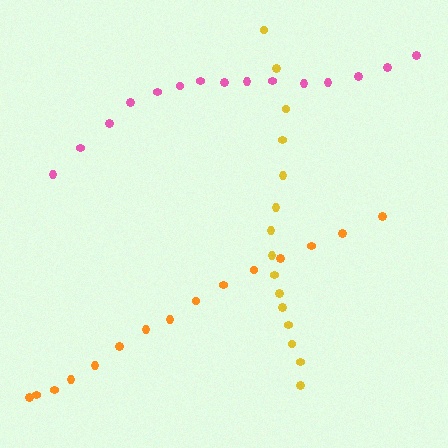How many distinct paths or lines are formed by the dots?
There are 3 distinct paths.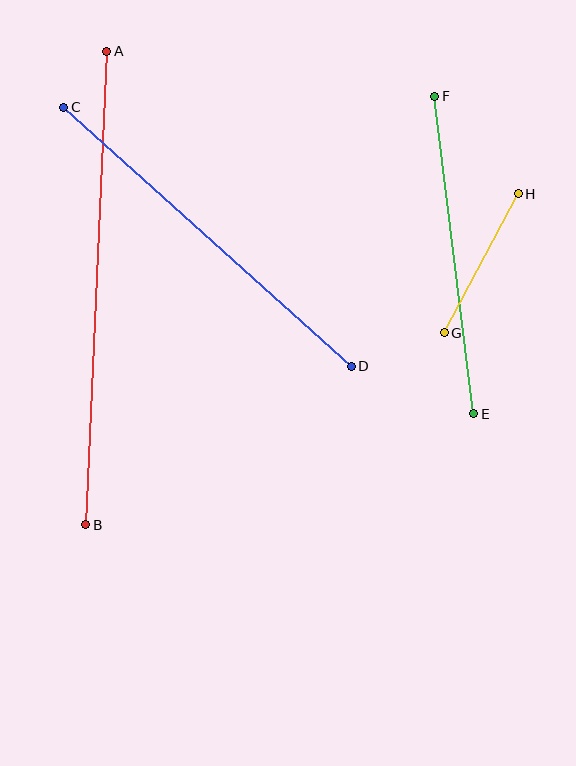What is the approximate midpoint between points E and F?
The midpoint is at approximately (454, 255) pixels.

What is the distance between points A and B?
The distance is approximately 474 pixels.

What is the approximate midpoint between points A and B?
The midpoint is at approximately (96, 288) pixels.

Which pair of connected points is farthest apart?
Points A and B are farthest apart.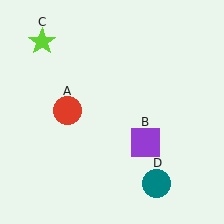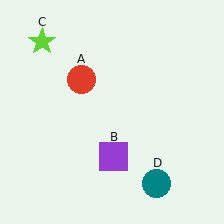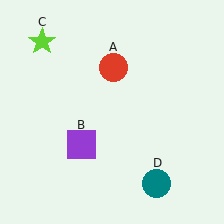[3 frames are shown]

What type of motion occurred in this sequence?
The red circle (object A), purple square (object B) rotated clockwise around the center of the scene.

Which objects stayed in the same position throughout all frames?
Lime star (object C) and teal circle (object D) remained stationary.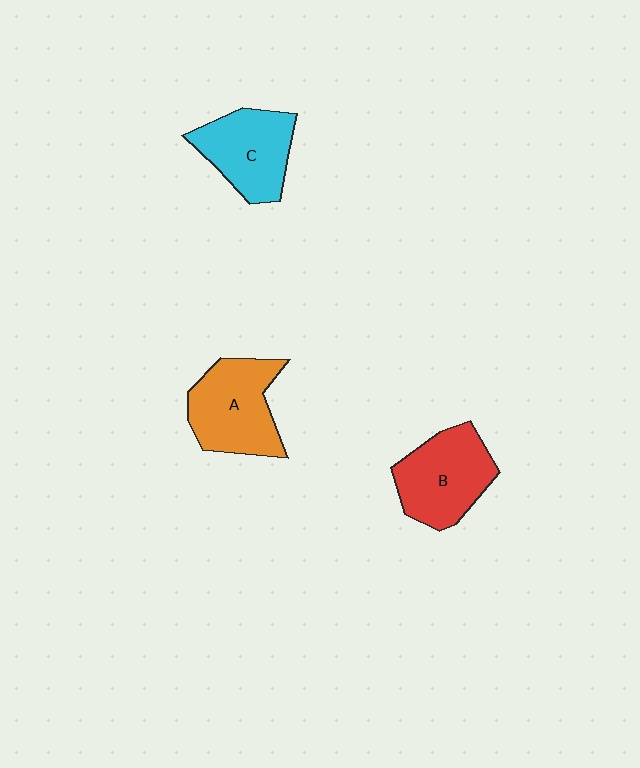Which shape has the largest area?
Shape A (orange).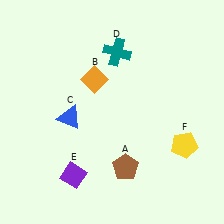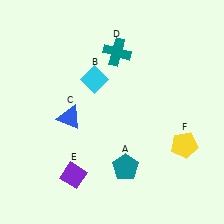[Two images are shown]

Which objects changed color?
A changed from brown to teal. B changed from orange to cyan.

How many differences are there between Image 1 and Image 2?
There are 2 differences between the two images.